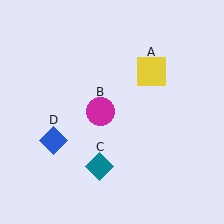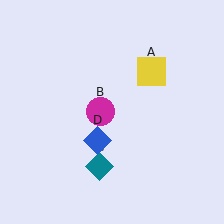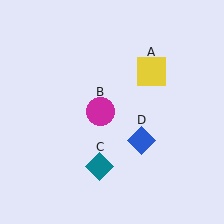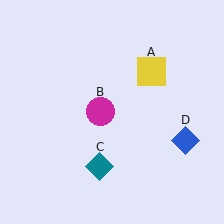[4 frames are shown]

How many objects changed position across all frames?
1 object changed position: blue diamond (object D).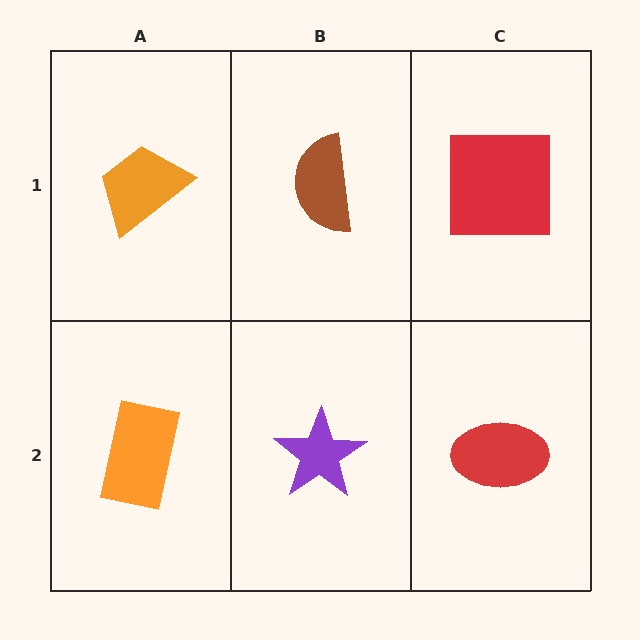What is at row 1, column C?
A red square.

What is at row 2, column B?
A purple star.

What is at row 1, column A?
An orange trapezoid.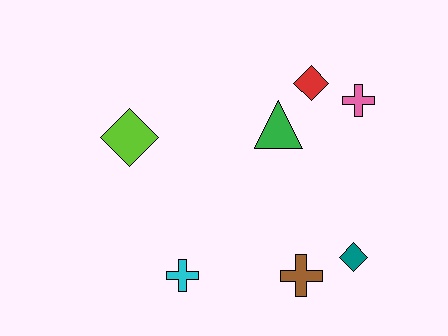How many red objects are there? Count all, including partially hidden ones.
There is 1 red object.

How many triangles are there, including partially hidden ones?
There is 1 triangle.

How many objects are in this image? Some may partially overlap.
There are 7 objects.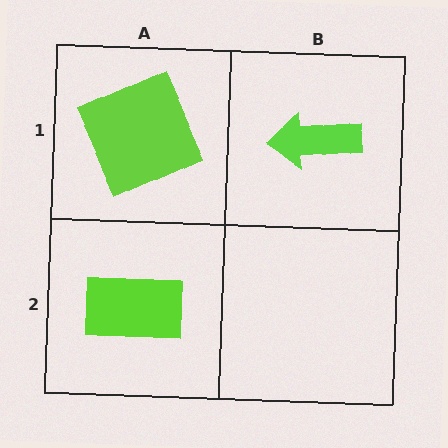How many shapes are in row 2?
1 shape.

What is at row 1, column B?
A lime arrow.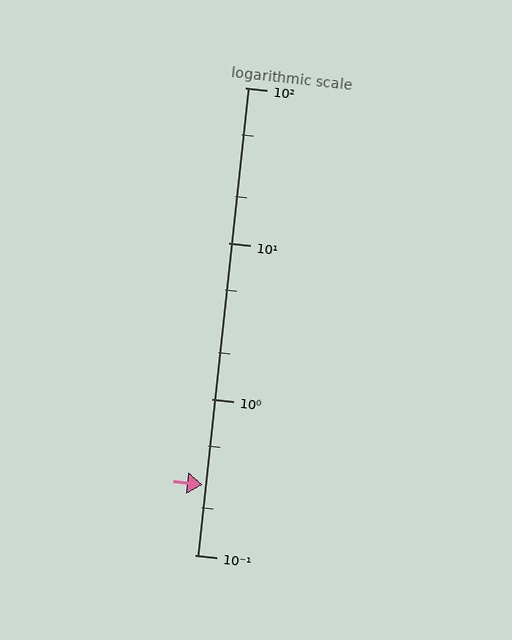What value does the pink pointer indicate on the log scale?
The pointer indicates approximately 0.28.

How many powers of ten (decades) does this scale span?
The scale spans 3 decades, from 0.1 to 100.